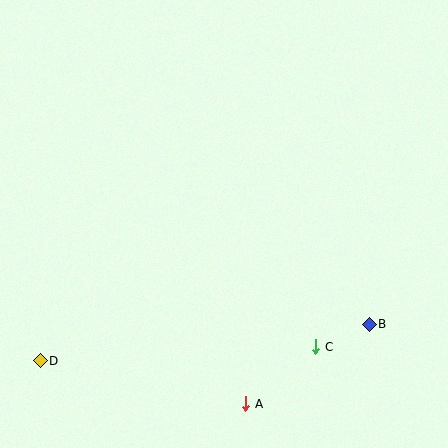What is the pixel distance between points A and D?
The distance between A and D is 210 pixels.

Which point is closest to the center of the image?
Point C at (316, 347) is closest to the center.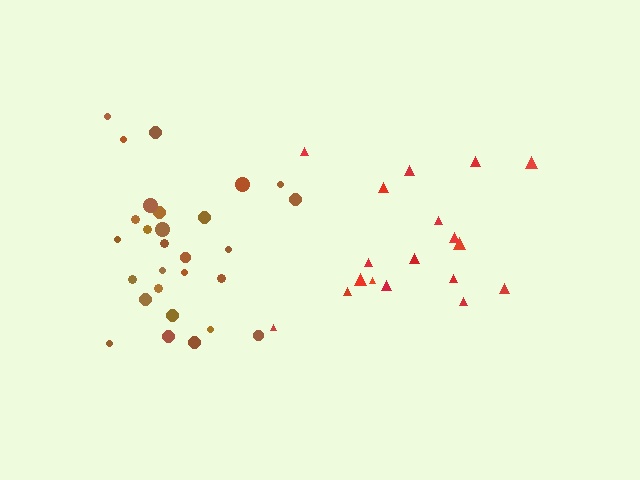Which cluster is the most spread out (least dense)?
Red.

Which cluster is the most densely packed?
Brown.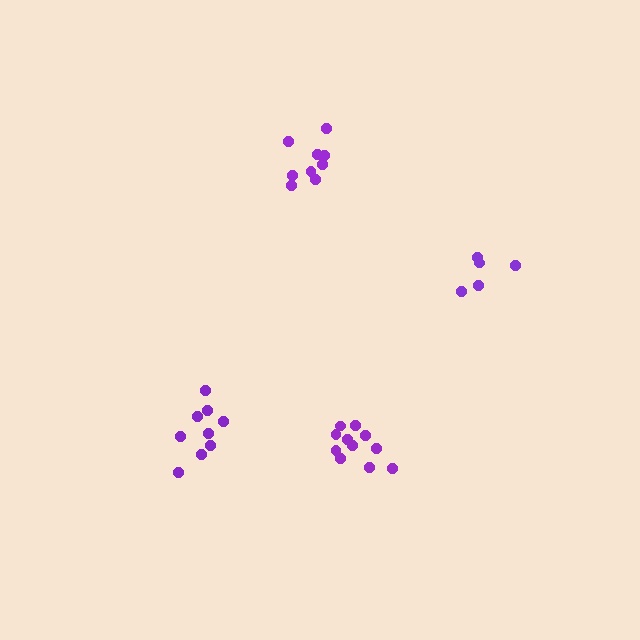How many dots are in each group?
Group 1: 9 dots, Group 2: 11 dots, Group 3: 5 dots, Group 4: 9 dots (34 total).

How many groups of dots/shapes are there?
There are 4 groups.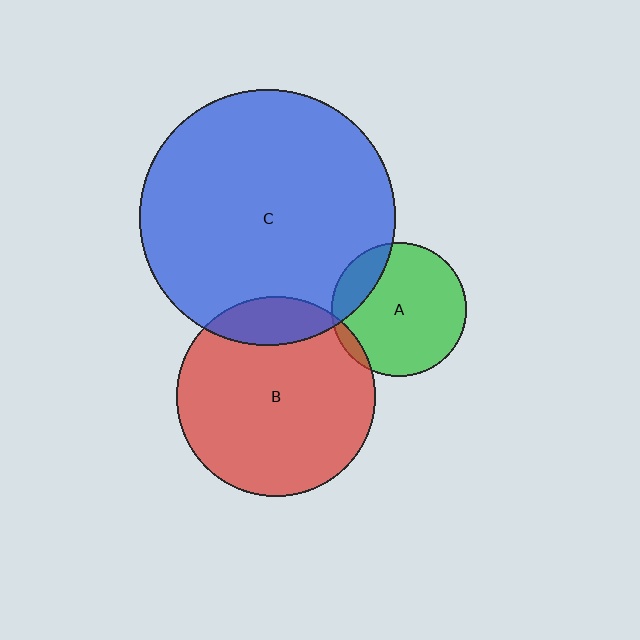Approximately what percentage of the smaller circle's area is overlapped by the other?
Approximately 20%.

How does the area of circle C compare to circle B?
Approximately 1.6 times.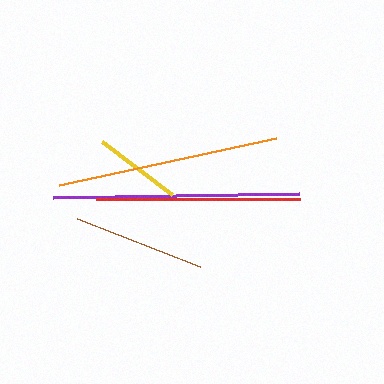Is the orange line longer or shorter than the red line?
The orange line is longer than the red line.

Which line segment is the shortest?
The yellow line is the shortest at approximately 87 pixels.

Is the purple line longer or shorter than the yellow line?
The purple line is longer than the yellow line.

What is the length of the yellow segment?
The yellow segment is approximately 87 pixels long.